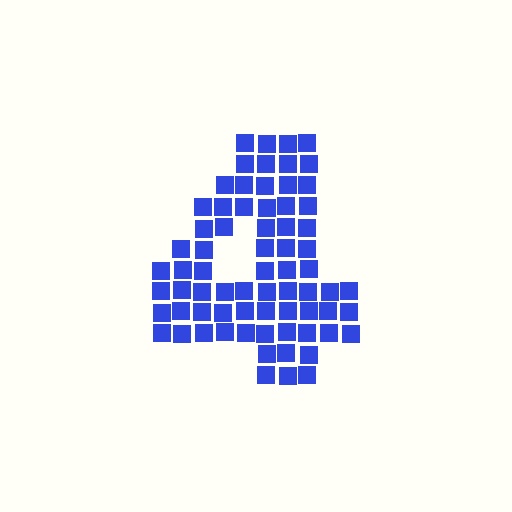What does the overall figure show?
The overall figure shows the digit 4.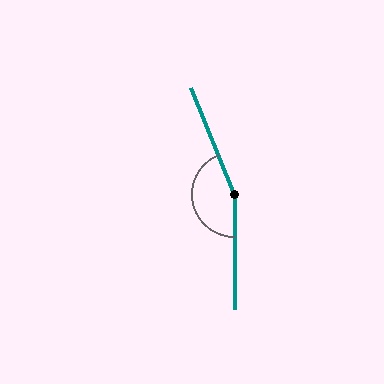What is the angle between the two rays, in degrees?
Approximately 157 degrees.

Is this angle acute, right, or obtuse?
It is obtuse.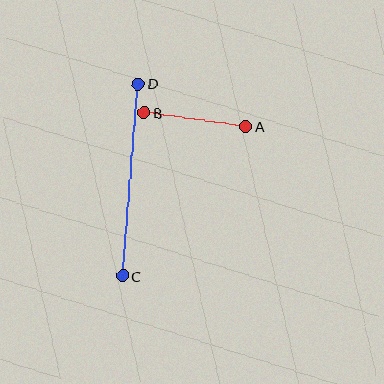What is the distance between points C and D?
The distance is approximately 193 pixels.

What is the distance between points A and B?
The distance is approximately 102 pixels.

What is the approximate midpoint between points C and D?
The midpoint is at approximately (130, 180) pixels.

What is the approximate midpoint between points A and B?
The midpoint is at approximately (195, 119) pixels.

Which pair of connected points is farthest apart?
Points C and D are farthest apart.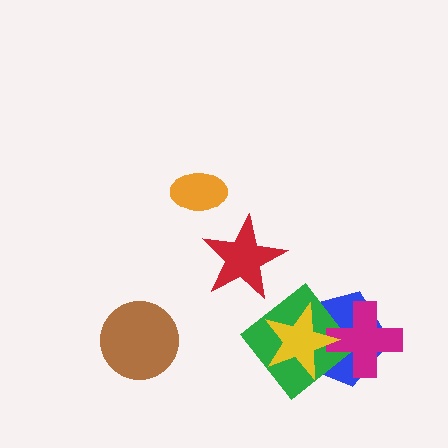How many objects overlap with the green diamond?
3 objects overlap with the green diamond.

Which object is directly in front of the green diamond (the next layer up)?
The magenta cross is directly in front of the green diamond.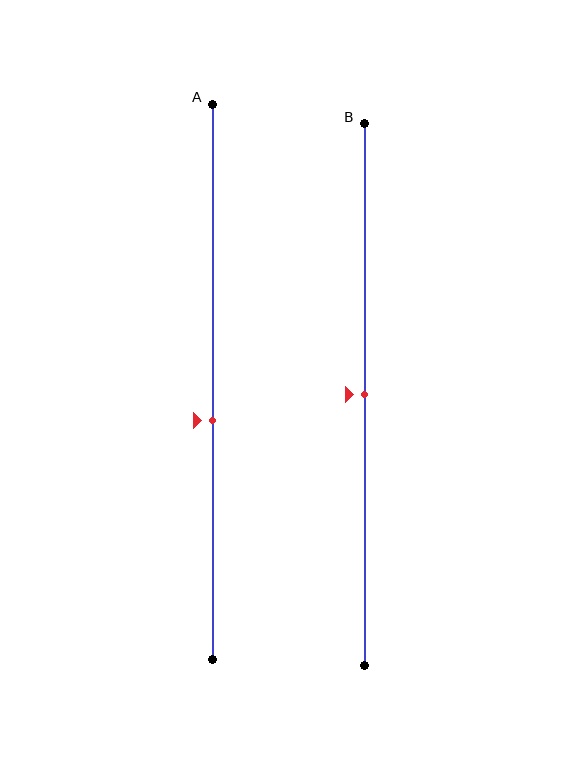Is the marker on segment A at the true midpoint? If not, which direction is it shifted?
No, the marker on segment A is shifted downward by about 7% of the segment length.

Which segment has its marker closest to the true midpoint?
Segment B has its marker closest to the true midpoint.